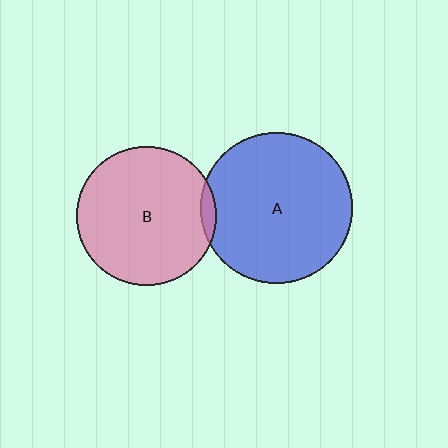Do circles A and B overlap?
Yes.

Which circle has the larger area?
Circle A (blue).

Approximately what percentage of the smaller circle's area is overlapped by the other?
Approximately 5%.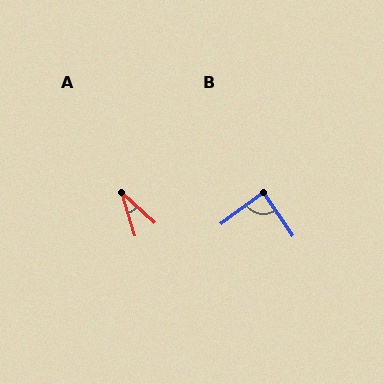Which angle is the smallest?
A, at approximately 30 degrees.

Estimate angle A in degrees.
Approximately 30 degrees.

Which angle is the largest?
B, at approximately 87 degrees.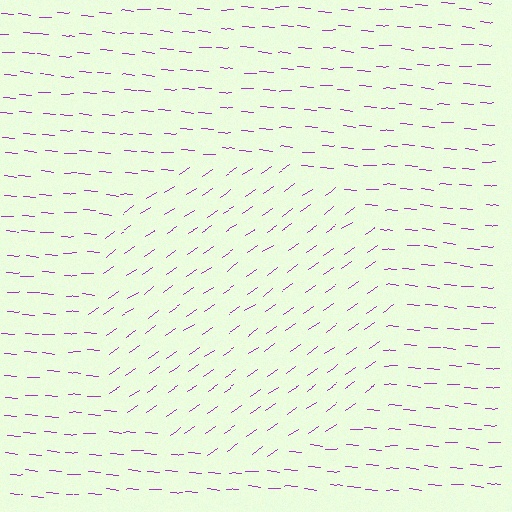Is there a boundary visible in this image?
Yes, there is a texture boundary formed by a change in line orientation.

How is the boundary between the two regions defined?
The boundary is defined purely by a change in line orientation (approximately 39 degrees difference). All lines are the same color and thickness.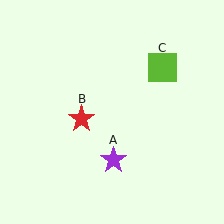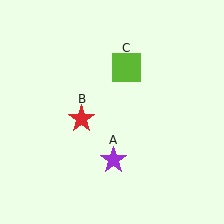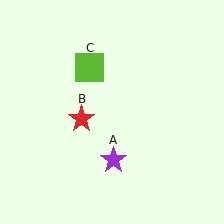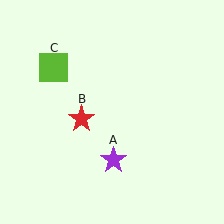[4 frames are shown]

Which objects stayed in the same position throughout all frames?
Purple star (object A) and red star (object B) remained stationary.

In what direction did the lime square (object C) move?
The lime square (object C) moved left.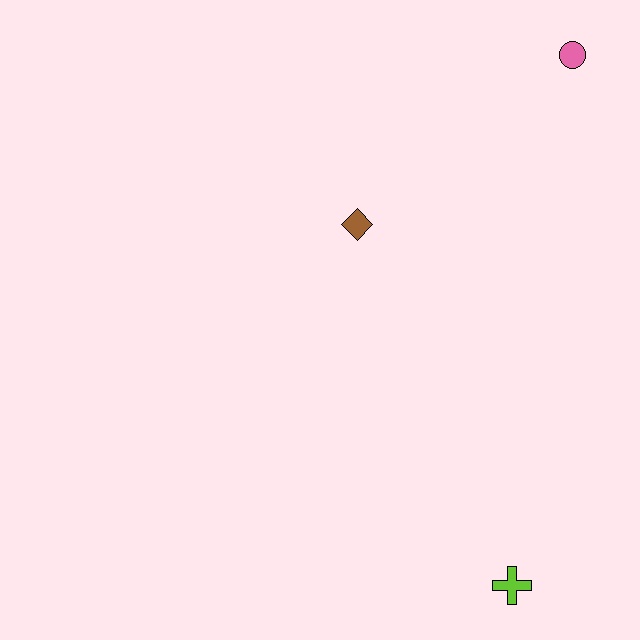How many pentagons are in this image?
There are no pentagons.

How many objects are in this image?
There are 3 objects.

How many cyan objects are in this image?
There are no cyan objects.